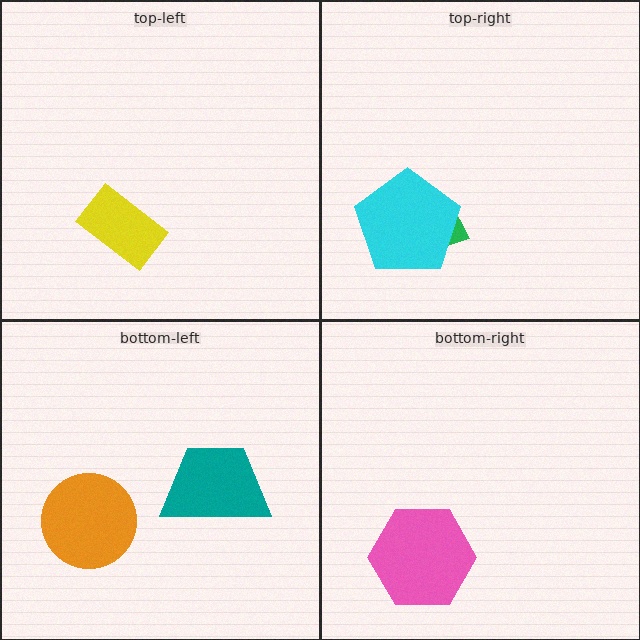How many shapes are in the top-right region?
2.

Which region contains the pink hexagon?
The bottom-right region.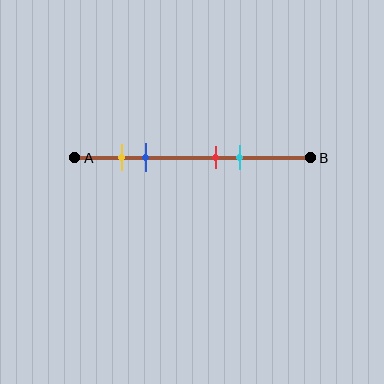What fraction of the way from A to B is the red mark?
The red mark is approximately 60% (0.6) of the way from A to B.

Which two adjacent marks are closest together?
The yellow and blue marks are the closest adjacent pair.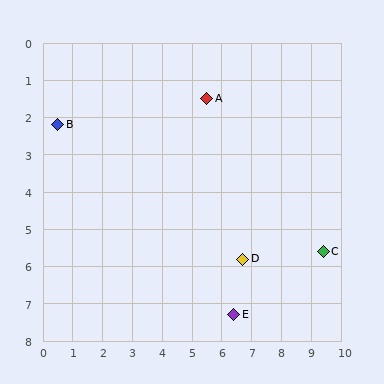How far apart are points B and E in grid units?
Points B and E are about 7.8 grid units apart.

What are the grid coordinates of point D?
Point D is at approximately (6.7, 5.8).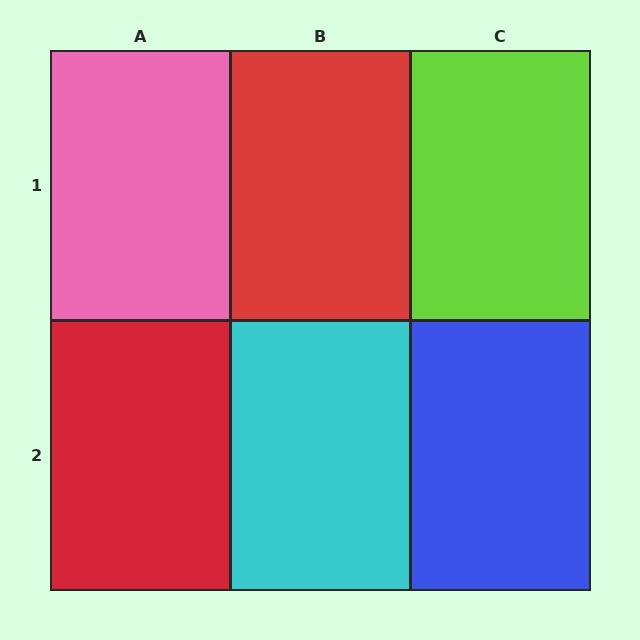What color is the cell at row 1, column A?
Pink.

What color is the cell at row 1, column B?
Red.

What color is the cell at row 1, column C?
Lime.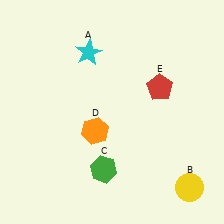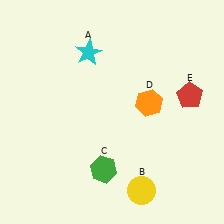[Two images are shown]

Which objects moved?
The objects that moved are: the yellow circle (B), the orange hexagon (D), the red pentagon (E).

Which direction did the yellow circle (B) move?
The yellow circle (B) moved left.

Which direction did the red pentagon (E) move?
The red pentagon (E) moved right.